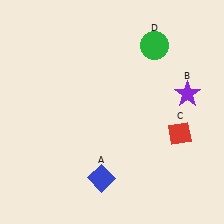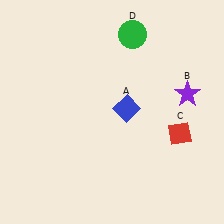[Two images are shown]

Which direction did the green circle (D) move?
The green circle (D) moved left.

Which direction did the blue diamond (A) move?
The blue diamond (A) moved up.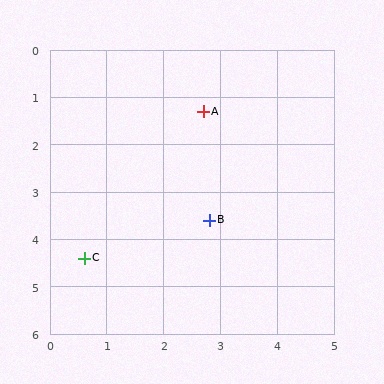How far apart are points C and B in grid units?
Points C and B are about 2.3 grid units apart.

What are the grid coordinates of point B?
Point B is at approximately (2.8, 3.6).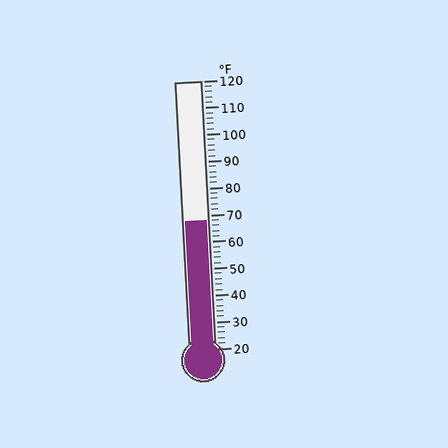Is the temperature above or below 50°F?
The temperature is above 50°F.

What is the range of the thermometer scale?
The thermometer scale ranges from 20°F to 120°F.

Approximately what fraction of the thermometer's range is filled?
The thermometer is filled to approximately 50% of its range.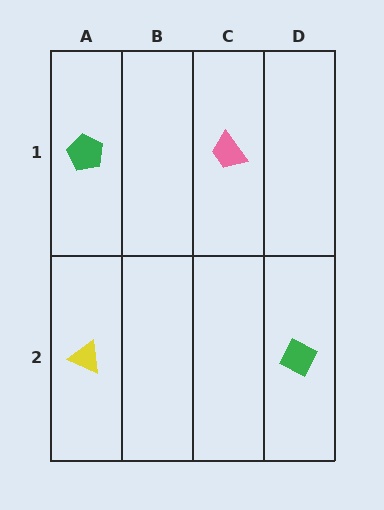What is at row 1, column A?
A green pentagon.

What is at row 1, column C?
A pink trapezoid.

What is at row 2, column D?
A green diamond.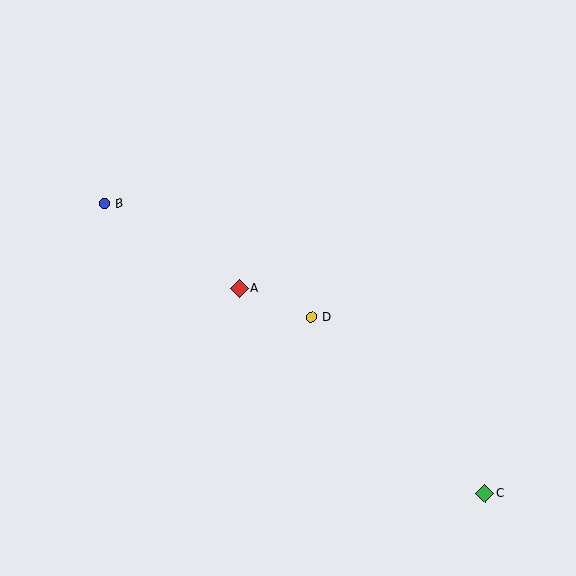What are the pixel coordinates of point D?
Point D is at (311, 317).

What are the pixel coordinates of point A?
Point A is at (239, 288).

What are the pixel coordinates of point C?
Point C is at (485, 493).